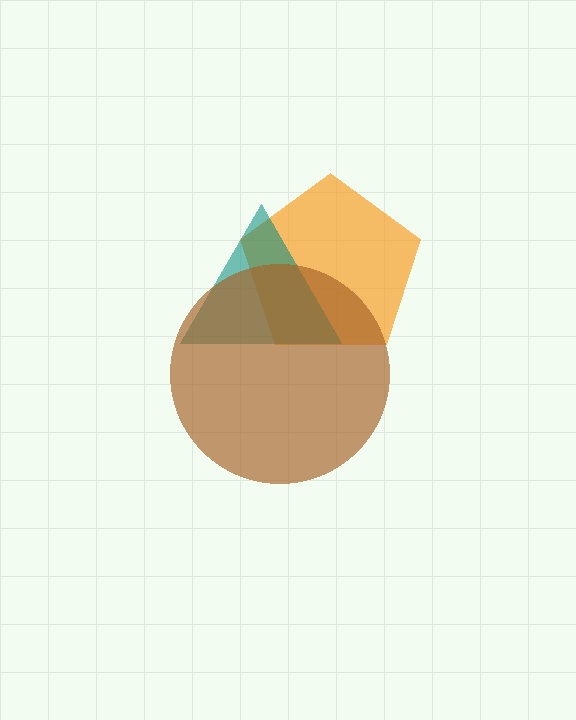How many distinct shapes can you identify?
There are 3 distinct shapes: an orange pentagon, a teal triangle, a brown circle.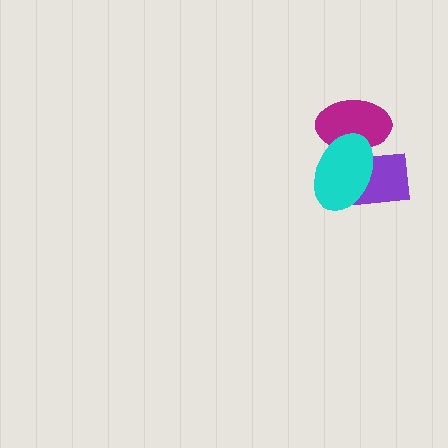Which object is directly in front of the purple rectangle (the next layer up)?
The magenta ellipse is directly in front of the purple rectangle.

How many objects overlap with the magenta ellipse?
2 objects overlap with the magenta ellipse.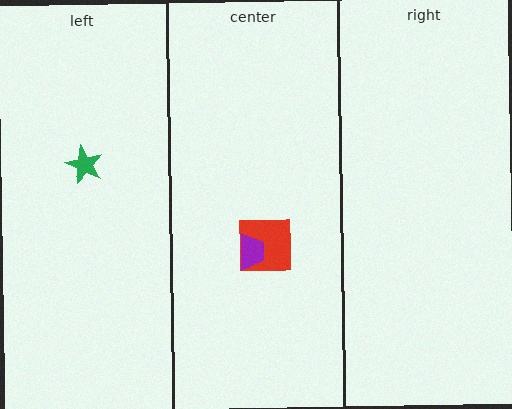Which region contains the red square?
The center region.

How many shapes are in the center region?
2.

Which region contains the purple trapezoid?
The center region.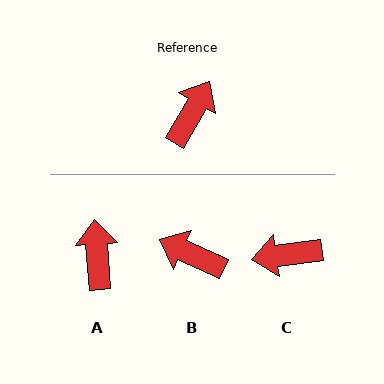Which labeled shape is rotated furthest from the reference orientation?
C, about 128 degrees away.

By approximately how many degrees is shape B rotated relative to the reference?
Approximately 95 degrees counter-clockwise.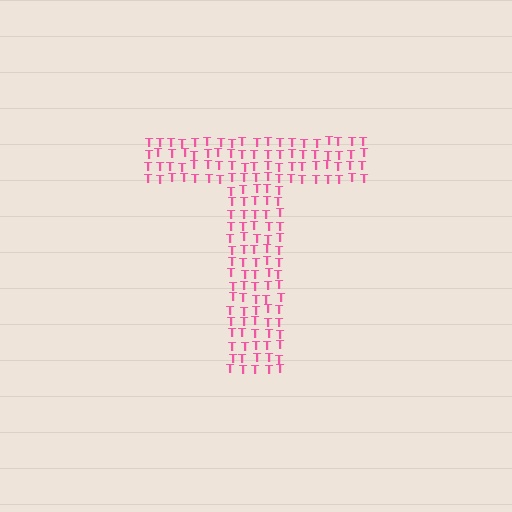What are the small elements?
The small elements are letter T's.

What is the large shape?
The large shape is the letter T.